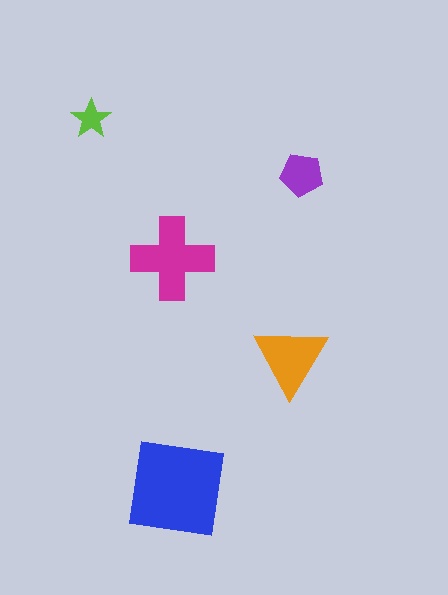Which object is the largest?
The blue square.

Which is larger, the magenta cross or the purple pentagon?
The magenta cross.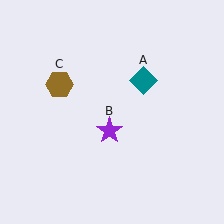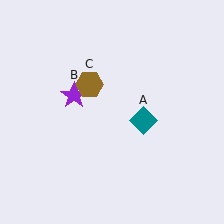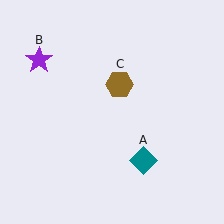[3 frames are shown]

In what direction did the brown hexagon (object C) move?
The brown hexagon (object C) moved right.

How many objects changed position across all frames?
3 objects changed position: teal diamond (object A), purple star (object B), brown hexagon (object C).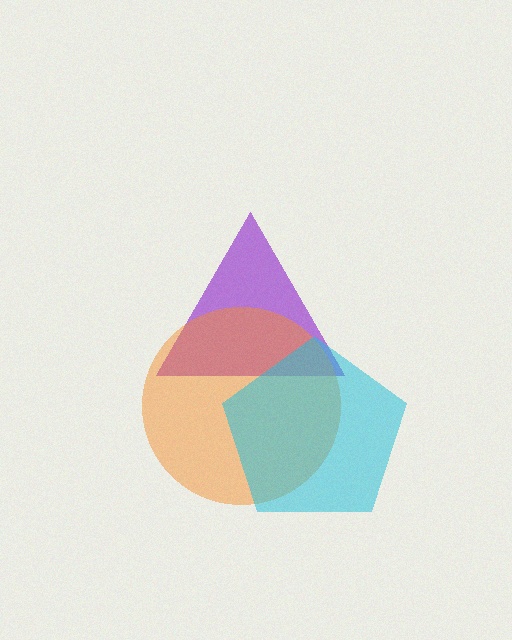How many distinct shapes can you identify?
There are 3 distinct shapes: a purple triangle, an orange circle, a cyan pentagon.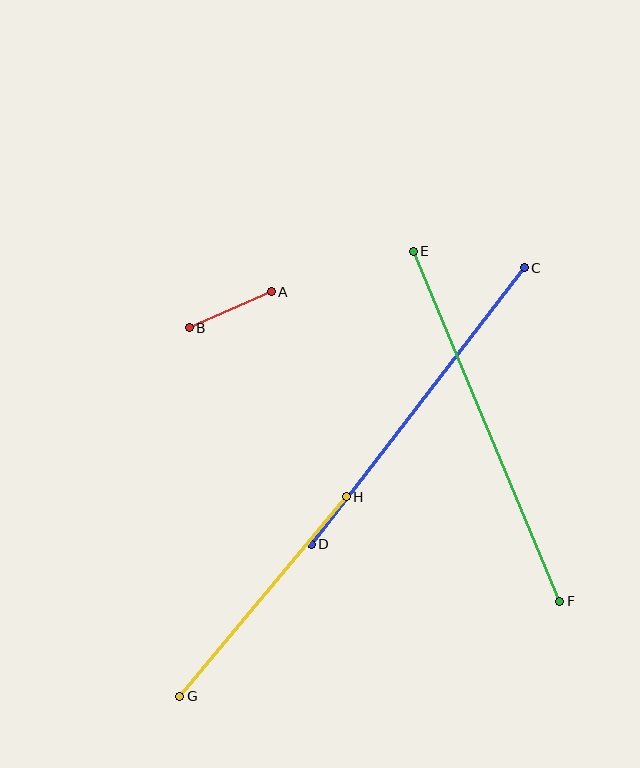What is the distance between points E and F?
The distance is approximately 379 pixels.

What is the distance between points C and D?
The distance is approximately 349 pixels.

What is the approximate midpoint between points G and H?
The midpoint is at approximately (263, 597) pixels.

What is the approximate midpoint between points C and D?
The midpoint is at approximately (418, 406) pixels.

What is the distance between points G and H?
The distance is approximately 260 pixels.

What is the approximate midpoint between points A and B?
The midpoint is at approximately (230, 310) pixels.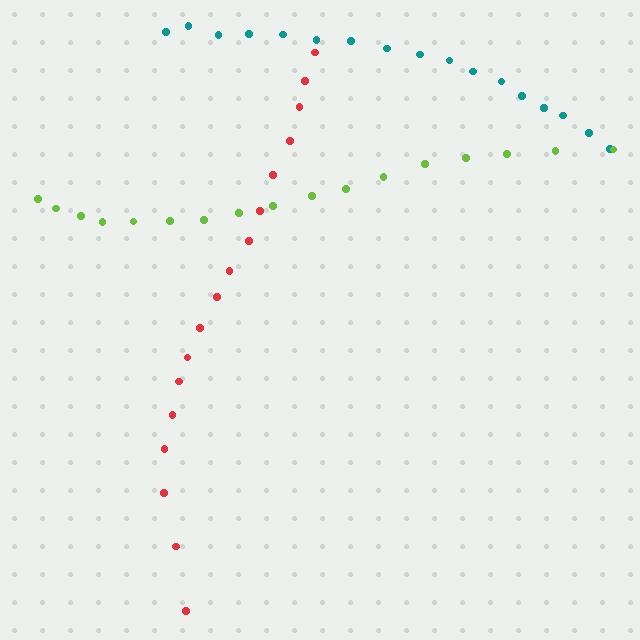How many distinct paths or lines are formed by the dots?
There are 3 distinct paths.